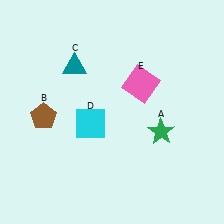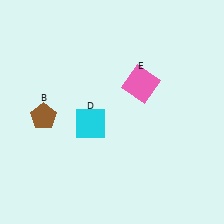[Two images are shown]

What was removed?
The green star (A), the teal triangle (C) were removed in Image 2.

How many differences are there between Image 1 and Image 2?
There are 2 differences between the two images.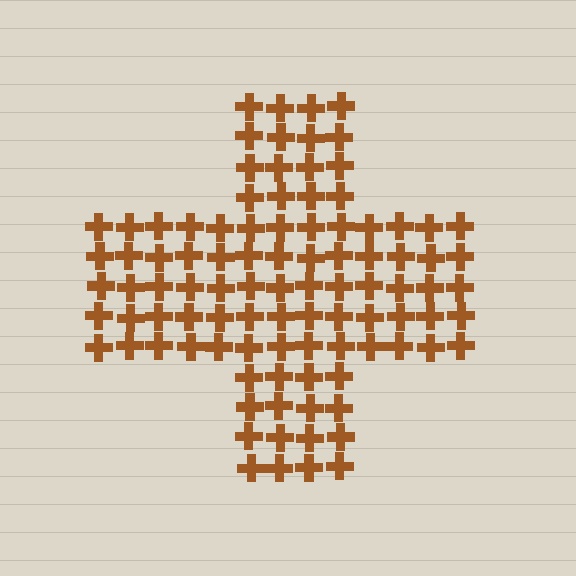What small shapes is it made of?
It is made of small crosses.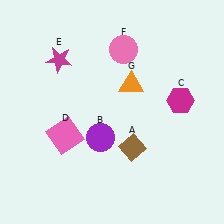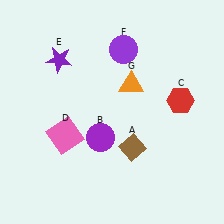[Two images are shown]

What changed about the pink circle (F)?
In Image 1, F is pink. In Image 2, it changed to purple.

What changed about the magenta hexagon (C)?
In Image 1, C is magenta. In Image 2, it changed to red.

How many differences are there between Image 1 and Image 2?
There are 3 differences between the two images.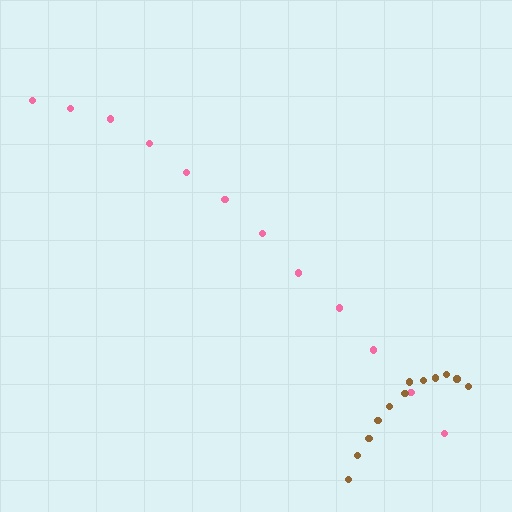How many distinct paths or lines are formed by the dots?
There are 2 distinct paths.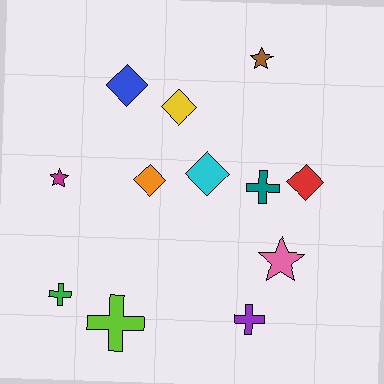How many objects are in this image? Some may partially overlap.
There are 12 objects.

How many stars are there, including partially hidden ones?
There are 3 stars.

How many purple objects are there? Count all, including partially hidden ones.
There is 1 purple object.